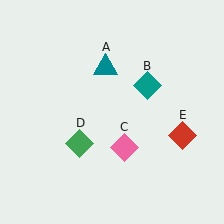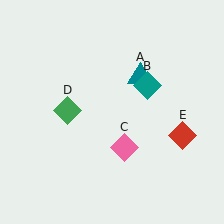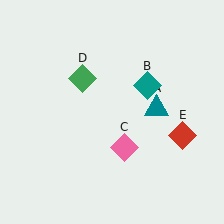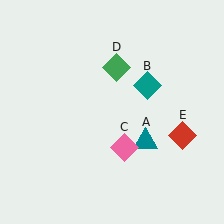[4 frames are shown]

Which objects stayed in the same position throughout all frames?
Teal diamond (object B) and pink diamond (object C) and red diamond (object E) remained stationary.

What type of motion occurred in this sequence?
The teal triangle (object A), green diamond (object D) rotated clockwise around the center of the scene.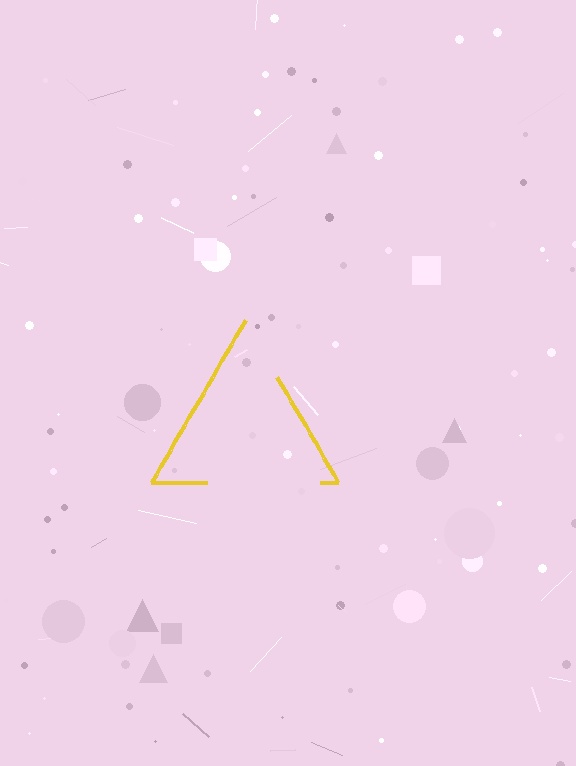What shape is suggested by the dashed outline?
The dashed outline suggests a triangle.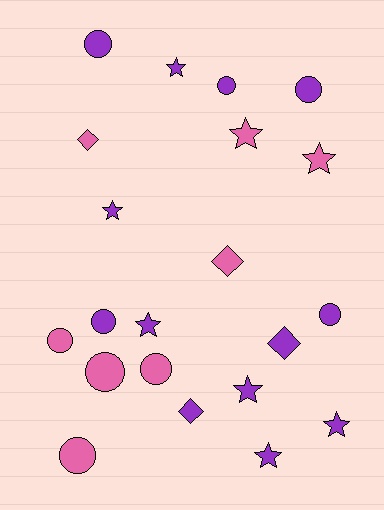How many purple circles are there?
There are 5 purple circles.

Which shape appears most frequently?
Circle, with 9 objects.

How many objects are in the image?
There are 21 objects.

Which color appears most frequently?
Purple, with 13 objects.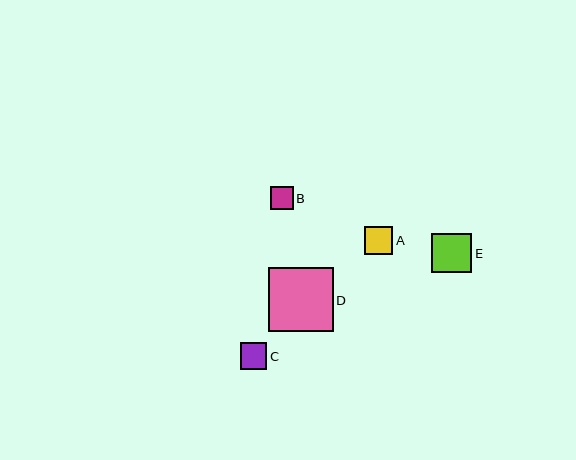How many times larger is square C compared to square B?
Square C is approximately 1.1 times the size of square B.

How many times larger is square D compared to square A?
Square D is approximately 2.3 times the size of square A.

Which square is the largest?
Square D is the largest with a size of approximately 65 pixels.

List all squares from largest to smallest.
From largest to smallest: D, E, A, C, B.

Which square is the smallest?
Square B is the smallest with a size of approximately 23 pixels.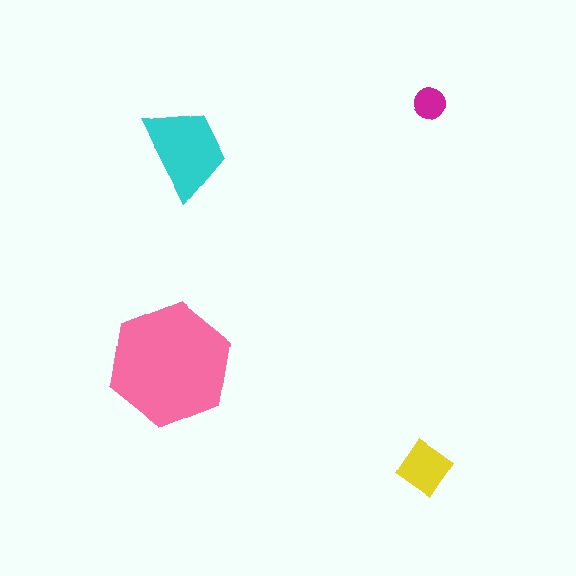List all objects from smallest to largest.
The magenta circle, the yellow diamond, the cyan trapezoid, the pink hexagon.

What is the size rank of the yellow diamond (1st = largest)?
3rd.